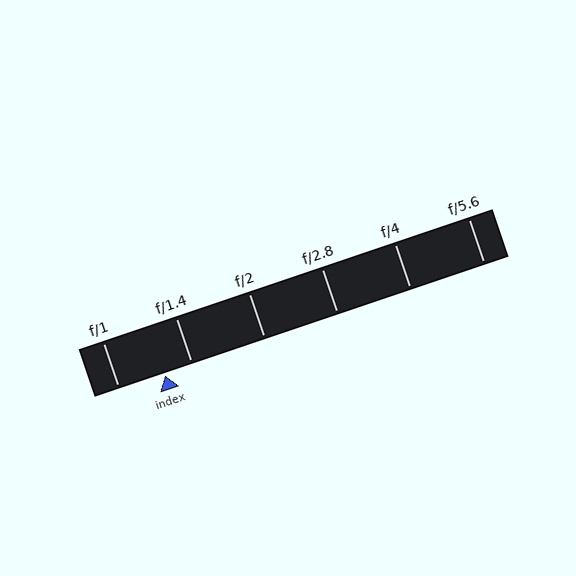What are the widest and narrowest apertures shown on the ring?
The widest aperture shown is f/1 and the narrowest is f/5.6.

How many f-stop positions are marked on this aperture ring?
There are 6 f-stop positions marked.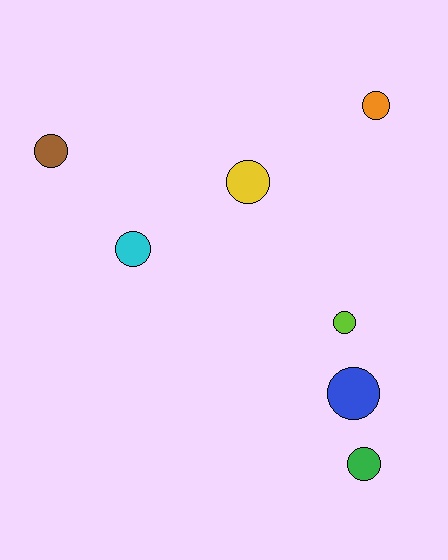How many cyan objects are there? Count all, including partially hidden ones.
There is 1 cyan object.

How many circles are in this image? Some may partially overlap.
There are 7 circles.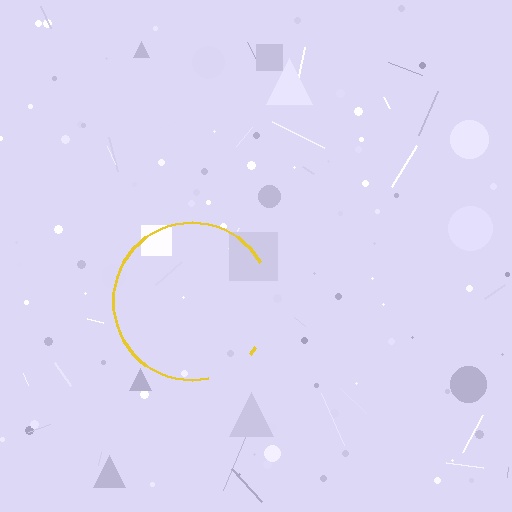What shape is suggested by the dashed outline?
The dashed outline suggests a circle.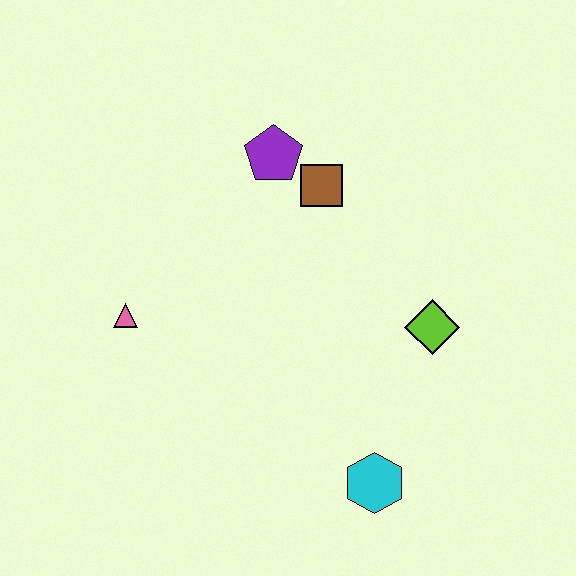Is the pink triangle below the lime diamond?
No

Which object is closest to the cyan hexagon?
The lime diamond is closest to the cyan hexagon.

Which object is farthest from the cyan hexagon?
The purple pentagon is farthest from the cyan hexagon.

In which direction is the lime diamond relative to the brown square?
The lime diamond is below the brown square.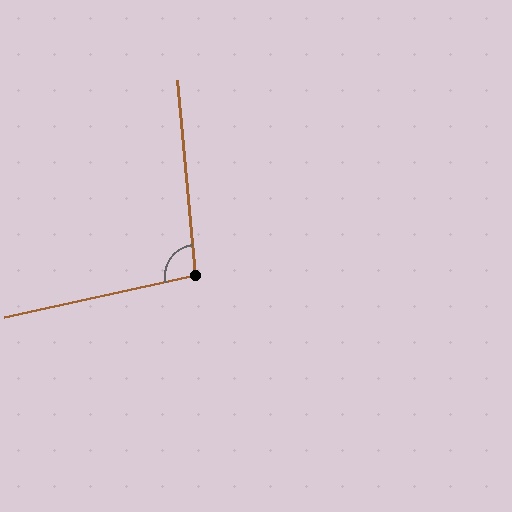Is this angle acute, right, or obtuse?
It is obtuse.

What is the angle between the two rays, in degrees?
Approximately 97 degrees.